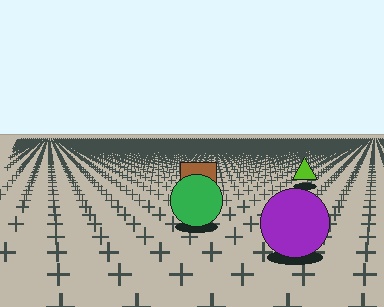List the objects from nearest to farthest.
From nearest to farthest: the purple circle, the green circle, the brown square, the lime triangle.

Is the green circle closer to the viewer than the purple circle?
No. The purple circle is closer — you can tell from the texture gradient: the ground texture is coarser near it.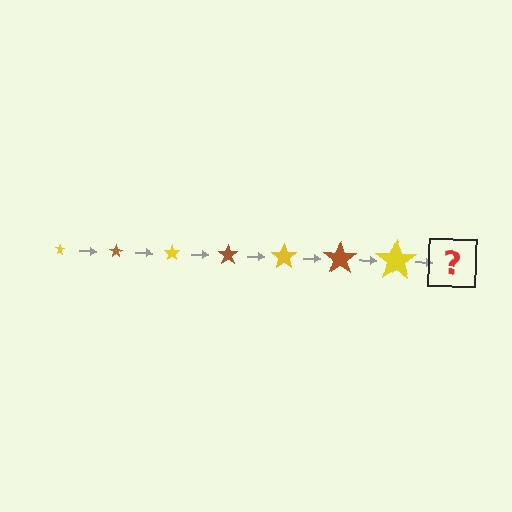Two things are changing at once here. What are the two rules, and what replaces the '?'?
The two rules are that the star grows larger each step and the color cycles through yellow and brown. The '?' should be a brown star, larger than the previous one.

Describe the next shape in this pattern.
It should be a brown star, larger than the previous one.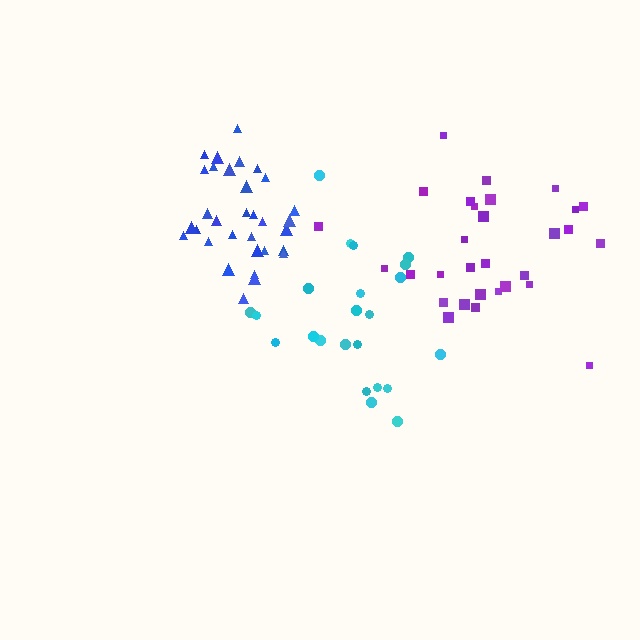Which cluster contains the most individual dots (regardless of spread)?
Blue (32).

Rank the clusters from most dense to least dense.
blue, purple, cyan.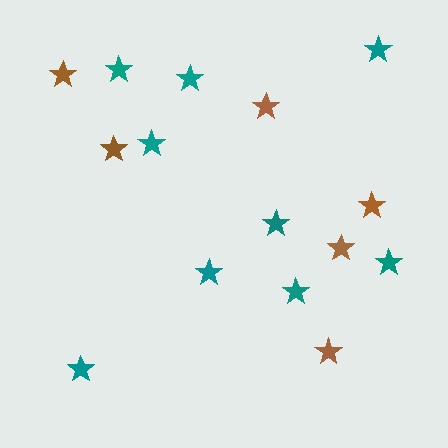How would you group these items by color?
There are 2 groups: one group of brown stars (6) and one group of teal stars (9).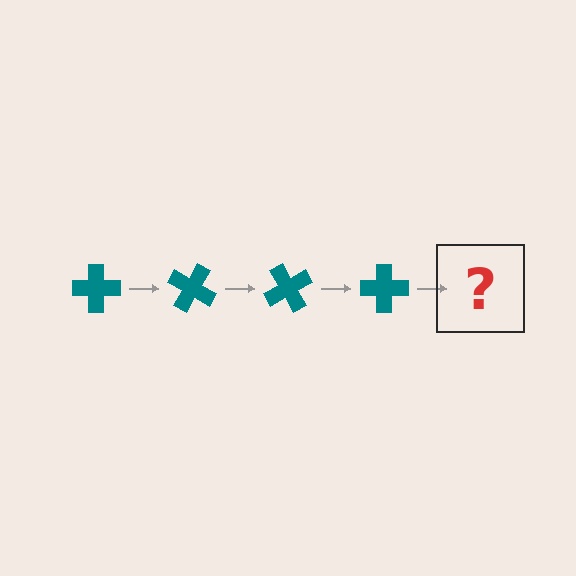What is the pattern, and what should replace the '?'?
The pattern is that the cross rotates 30 degrees each step. The '?' should be a teal cross rotated 120 degrees.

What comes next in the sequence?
The next element should be a teal cross rotated 120 degrees.